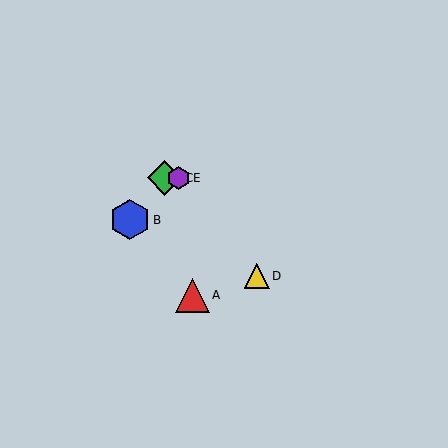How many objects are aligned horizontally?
2 objects (C, E) are aligned horizontally.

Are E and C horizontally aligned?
Yes, both are at y≈178.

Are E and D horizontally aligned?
No, E is at y≈178 and D is at y≈276.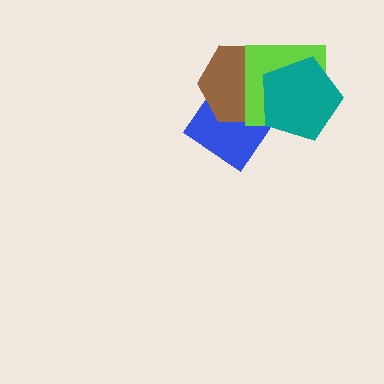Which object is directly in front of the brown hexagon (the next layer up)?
The lime square is directly in front of the brown hexagon.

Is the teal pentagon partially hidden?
No, no other shape covers it.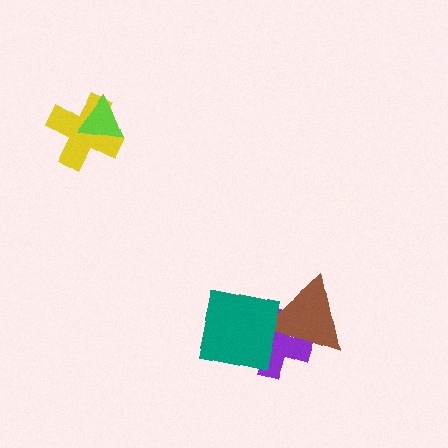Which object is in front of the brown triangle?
The teal square is in front of the brown triangle.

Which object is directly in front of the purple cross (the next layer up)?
The brown triangle is directly in front of the purple cross.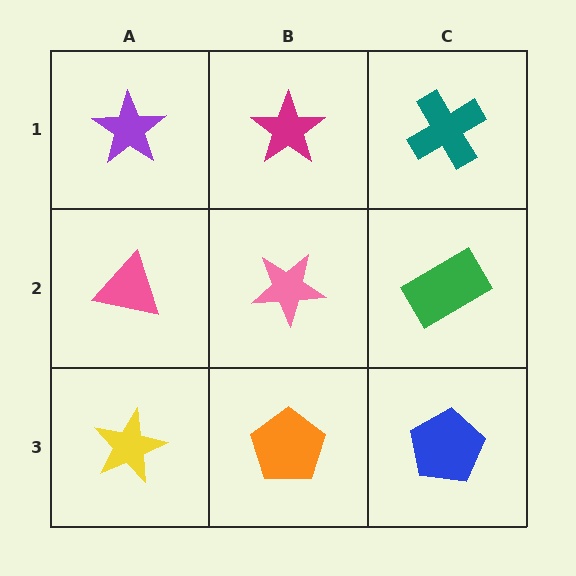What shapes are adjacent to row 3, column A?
A pink triangle (row 2, column A), an orange pentagon (row 3, column B).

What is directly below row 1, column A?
A pink triangle.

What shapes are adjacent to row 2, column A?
A purple star (row 1, column A), a yellow star (row 3, column A), a pink star (row 2, column B).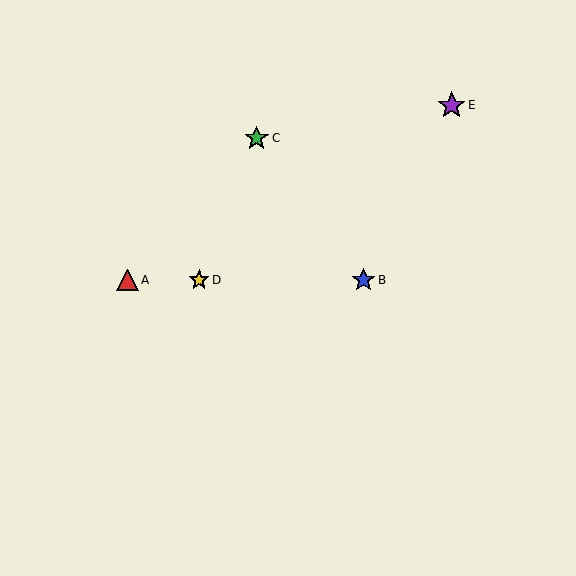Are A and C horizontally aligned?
No, A is at y≈280 and C is at y≈138.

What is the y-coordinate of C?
Object C is at y≈138.